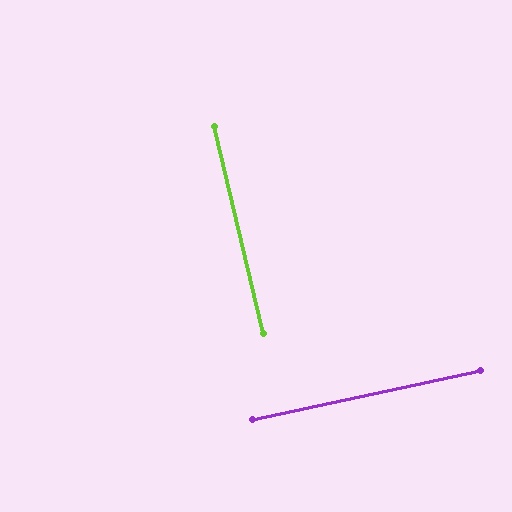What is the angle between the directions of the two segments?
Approximately 89 degrees.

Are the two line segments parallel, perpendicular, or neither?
Perpendicular — they meet at approximately 89°.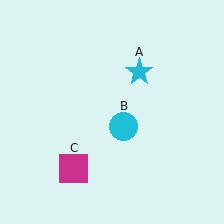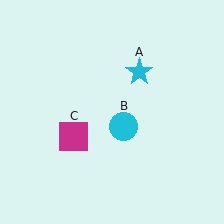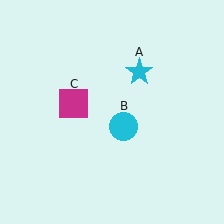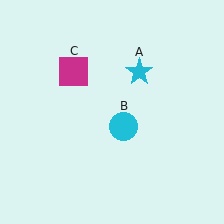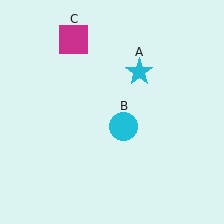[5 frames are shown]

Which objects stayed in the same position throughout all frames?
Cyan star (object A) and cyan circle (object B) remained stationary.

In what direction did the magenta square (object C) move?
The magenta square (object C) moved up.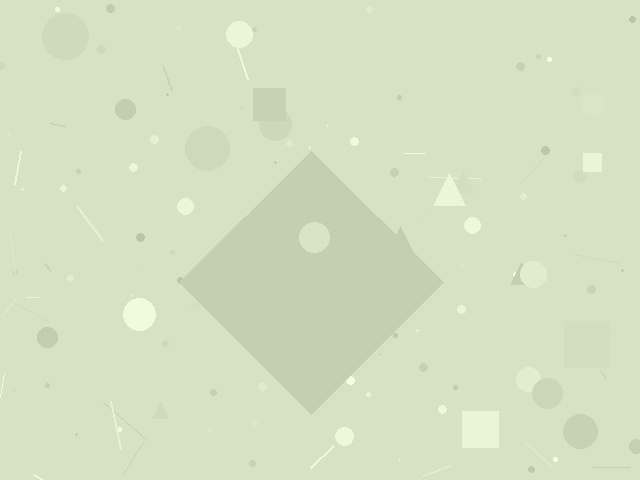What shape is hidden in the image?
A diamond is hidden in the image.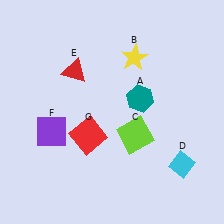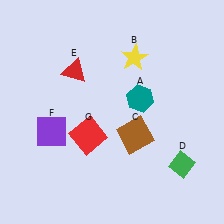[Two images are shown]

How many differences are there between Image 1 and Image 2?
There are 2 differences between the two images.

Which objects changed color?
C changed from lime to brown. D changed from cyan to green.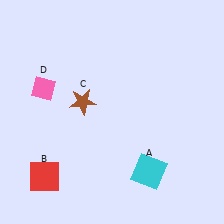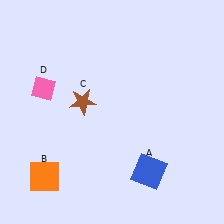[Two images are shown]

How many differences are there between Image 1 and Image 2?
There are 2 differences between the two images.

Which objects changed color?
A changed from cyan to blue. B changed from red to orange.